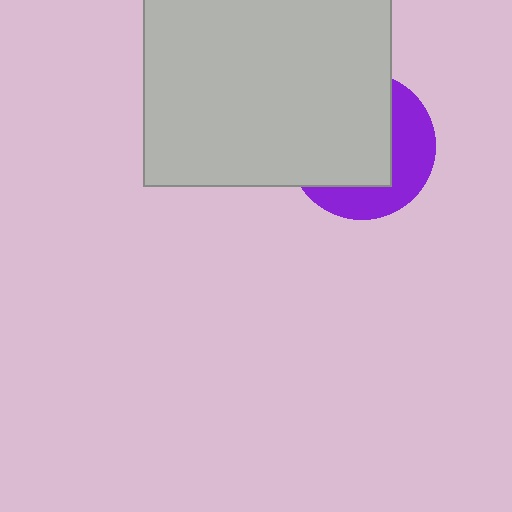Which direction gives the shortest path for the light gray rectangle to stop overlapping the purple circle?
Moving toward the upper-left gives the shortest separation.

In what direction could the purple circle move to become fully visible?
The purple circle could move toward the lower-right. That would shift it out from behind the light gray rectangle entirely.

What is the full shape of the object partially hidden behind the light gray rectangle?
The partially hidden object is a purple circle.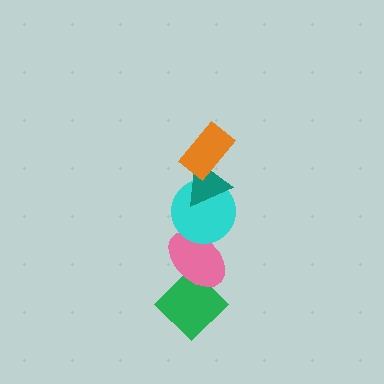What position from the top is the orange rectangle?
The orange rectangle is 1st from the top.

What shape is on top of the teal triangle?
The orange rectangle is on top of the teal triangle.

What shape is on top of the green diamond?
The pink ellipse is on top of the green diamond.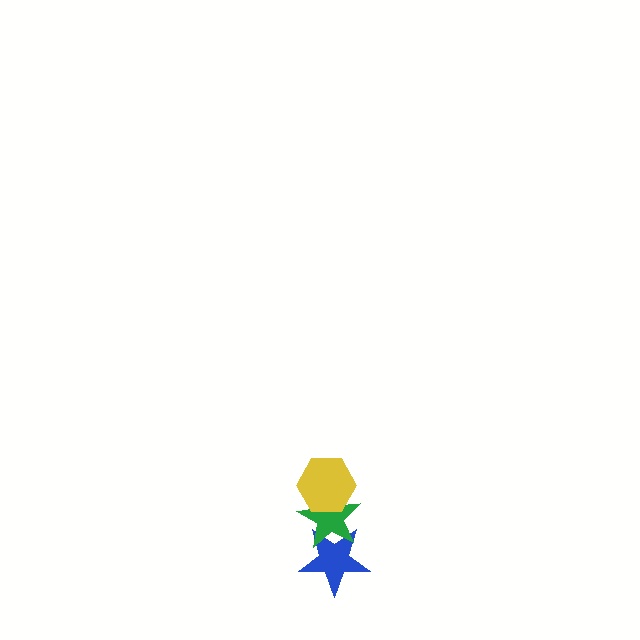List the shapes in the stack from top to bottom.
From top to bottom: the yellow hexagon, the green star, the blue star.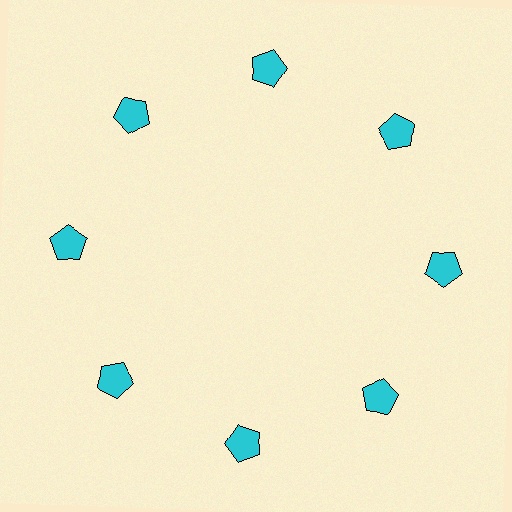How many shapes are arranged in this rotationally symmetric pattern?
There are 8 shapes, arranged in 8 groups of 1.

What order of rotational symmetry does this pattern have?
This pattern has 8-fold rotational symmetry.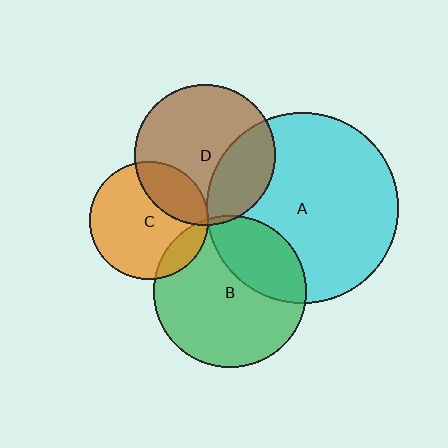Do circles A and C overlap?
Yes.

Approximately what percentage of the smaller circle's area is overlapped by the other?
Approximately 5%.